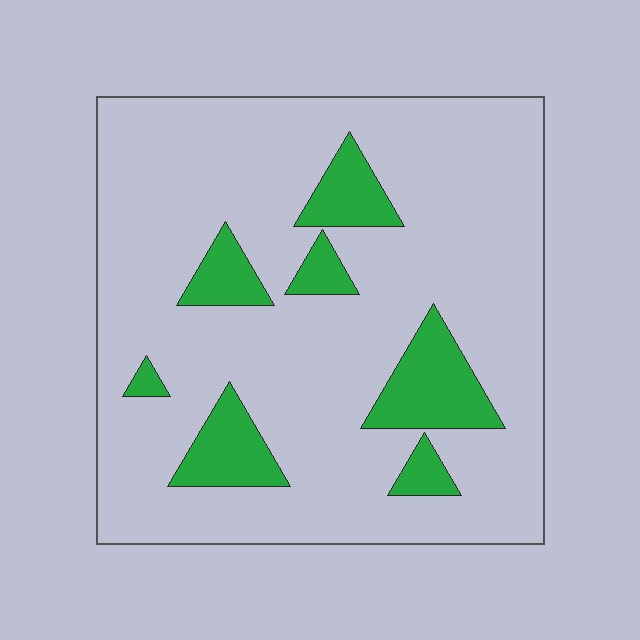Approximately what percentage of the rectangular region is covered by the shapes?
Approximately 15%.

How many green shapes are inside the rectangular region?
7.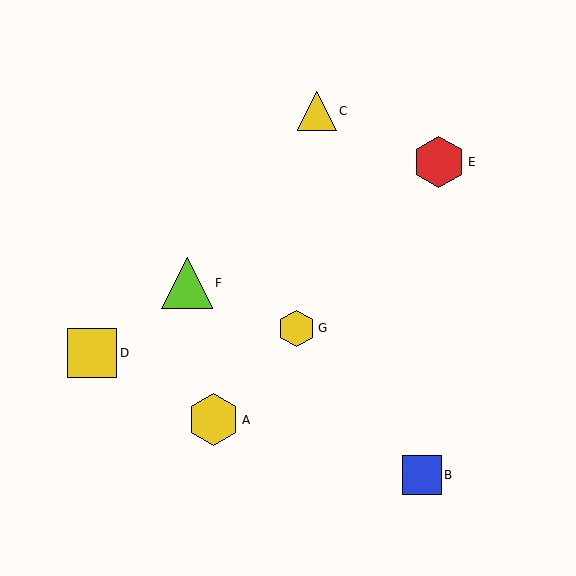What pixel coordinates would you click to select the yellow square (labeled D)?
Click at (92, 353) to select the yellow square D.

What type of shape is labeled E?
Shape E is a red hexagon.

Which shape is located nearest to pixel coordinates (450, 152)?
The red hexagon (labeled E) at (439, 162) is nearest to that location.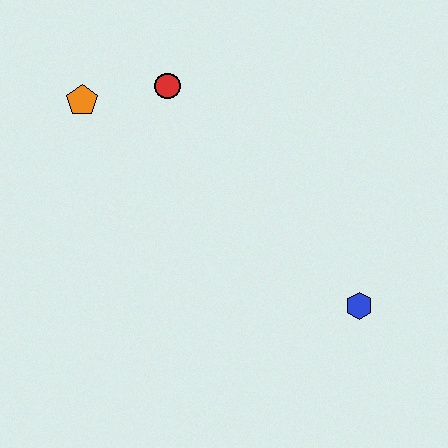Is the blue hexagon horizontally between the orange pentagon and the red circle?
No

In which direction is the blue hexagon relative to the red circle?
The blue hexagon is below the red circle.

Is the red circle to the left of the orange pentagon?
No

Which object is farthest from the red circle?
The blue hexagon is farthest from the red circle.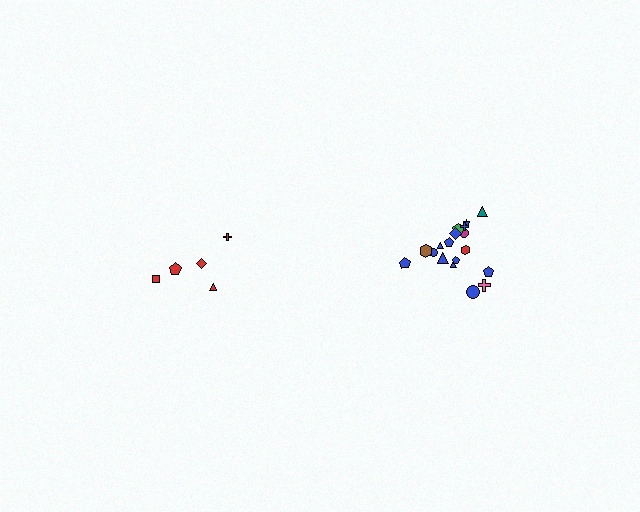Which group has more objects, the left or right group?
The right group.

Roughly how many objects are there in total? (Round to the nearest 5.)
Roughly 25 objects in total.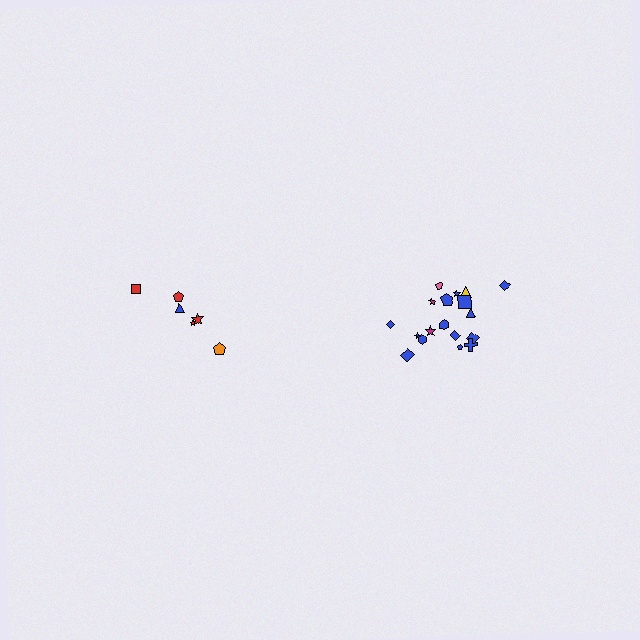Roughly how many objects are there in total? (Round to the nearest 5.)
Roughly 25 objects in total.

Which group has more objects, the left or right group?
The right group.